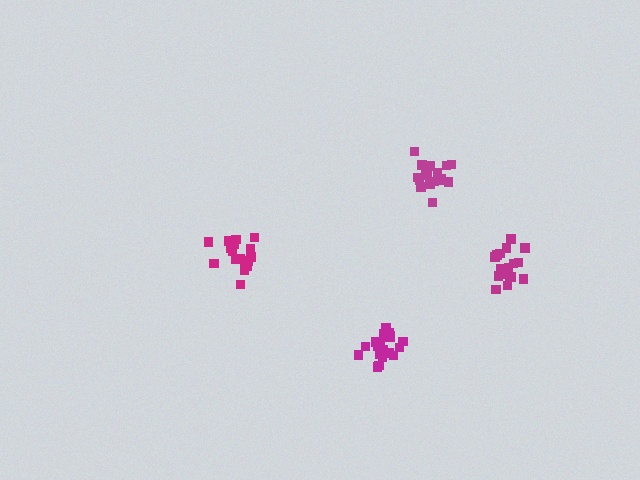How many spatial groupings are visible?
There are 4 spatial groupings.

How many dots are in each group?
Group 1: 21 dots, Group 2: 18 dots, Group 3: 18 dots, Group 4: 18 dots (75 total).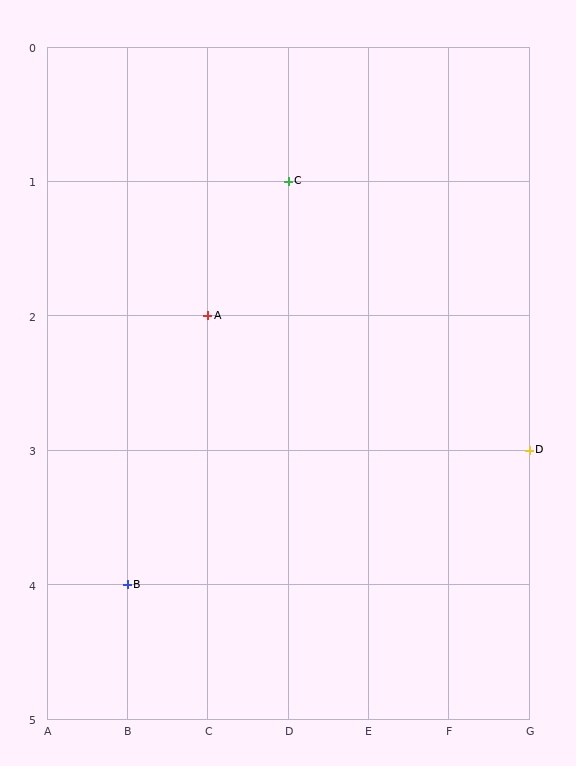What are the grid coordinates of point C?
Point C is at grid coordinates (D, 1).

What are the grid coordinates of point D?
Point D is at grid coordinates (G, 3).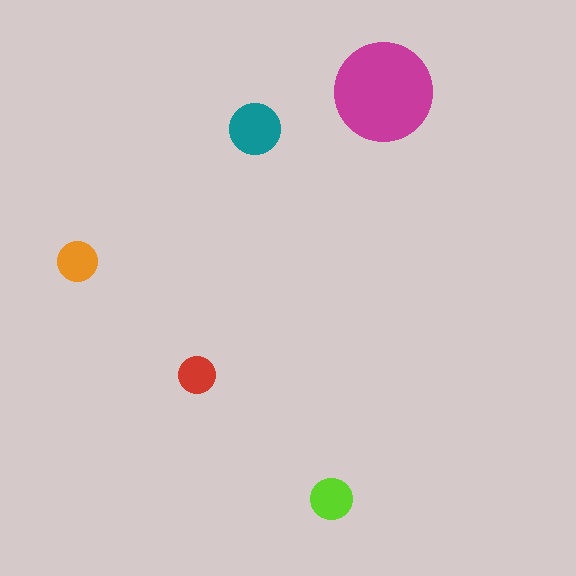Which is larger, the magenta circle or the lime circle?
The magenta one.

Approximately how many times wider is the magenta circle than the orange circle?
About 2.5 times wider.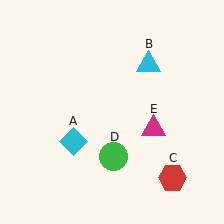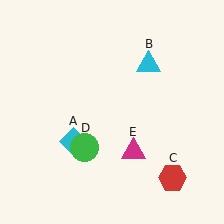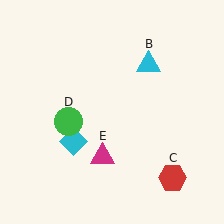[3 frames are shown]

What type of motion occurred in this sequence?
The green circle (object D), magenta triangle (object E) rotated clockwise around the center of the scene.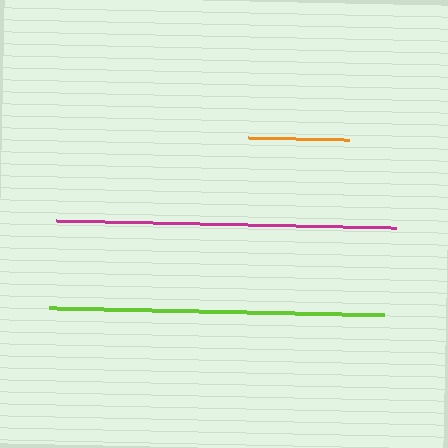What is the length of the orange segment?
The orange segment is approximately 101 pixels long.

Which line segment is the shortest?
The orange line is the shortest at approximately 101 pixels.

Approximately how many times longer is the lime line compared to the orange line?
The lime line is approximately 3.3 times the length of the orange line.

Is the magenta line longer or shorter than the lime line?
The magenta line is longer than the lime line.